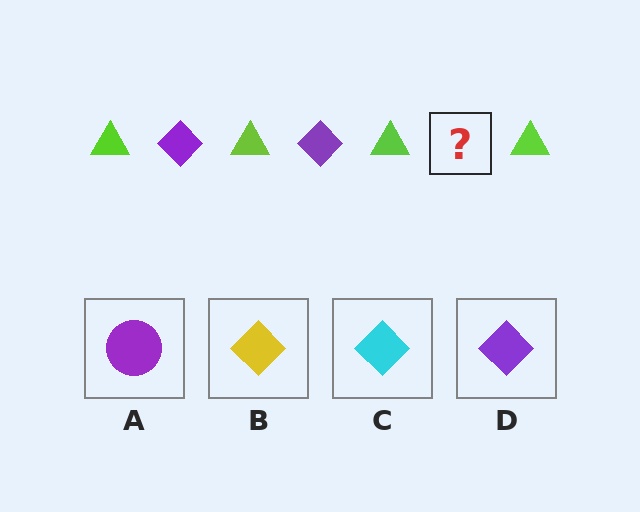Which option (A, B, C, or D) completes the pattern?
D.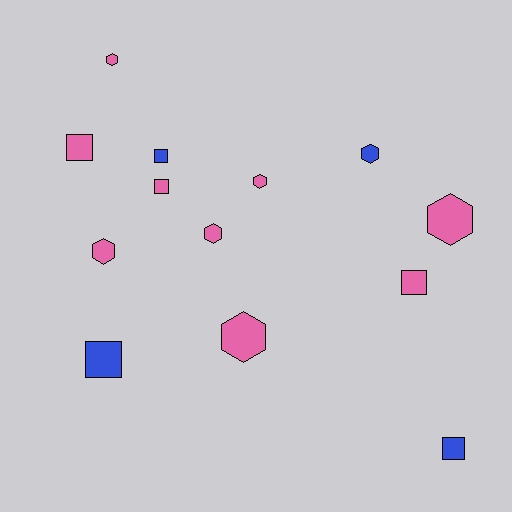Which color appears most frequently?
Pink, with 9 objects.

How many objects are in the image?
There are 13 objects.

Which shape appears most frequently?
Hexagon, with 7 objects.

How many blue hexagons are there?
There is 1 blue hexagon.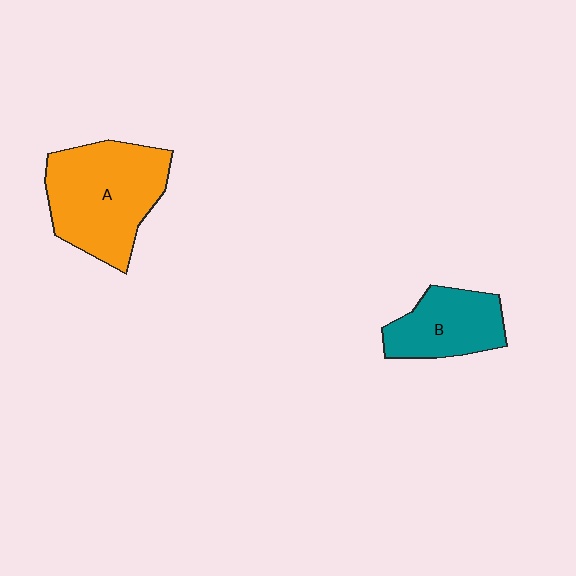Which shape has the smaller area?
Shape B (teal).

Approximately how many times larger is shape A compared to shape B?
Approximately 1.7 times.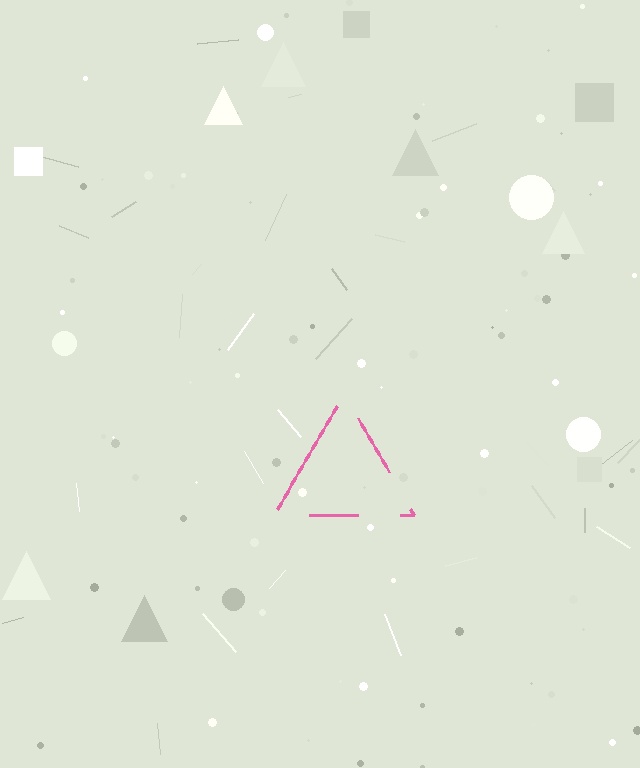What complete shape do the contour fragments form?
The contour fragments form a triangle.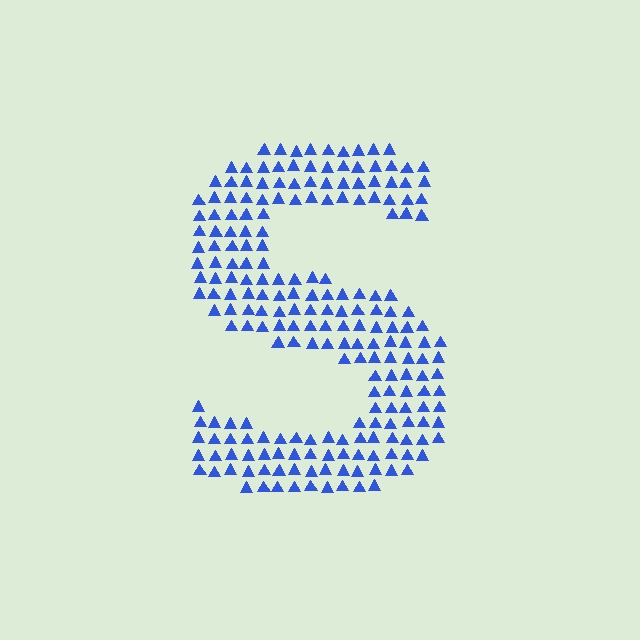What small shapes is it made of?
It is made of small triangles.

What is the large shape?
The large shape is the letter S.